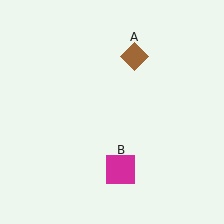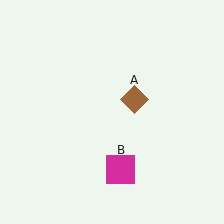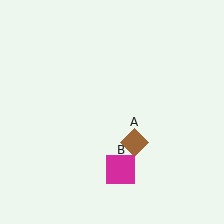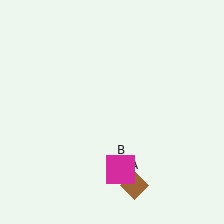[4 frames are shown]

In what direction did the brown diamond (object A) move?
The brown diamond (object A) moved down.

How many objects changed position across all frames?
1 object changed position: brown diamond (object A).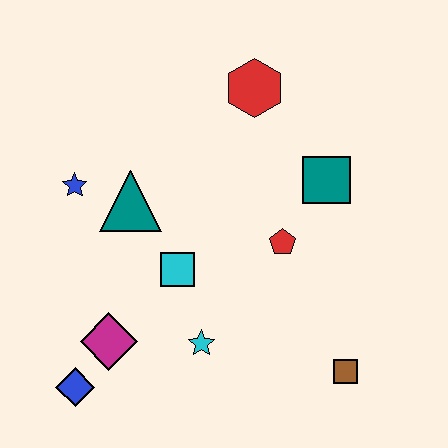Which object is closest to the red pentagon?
The teal square is closest to the red pentagon.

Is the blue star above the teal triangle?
Yes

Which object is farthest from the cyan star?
The red hexagon is farthest from the cyan star.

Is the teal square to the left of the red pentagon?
No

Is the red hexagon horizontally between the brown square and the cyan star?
Yes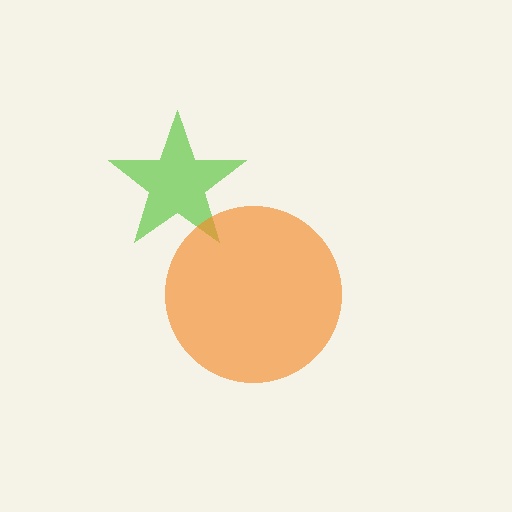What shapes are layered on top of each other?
The layered shapes are: a lime star, an orange circle.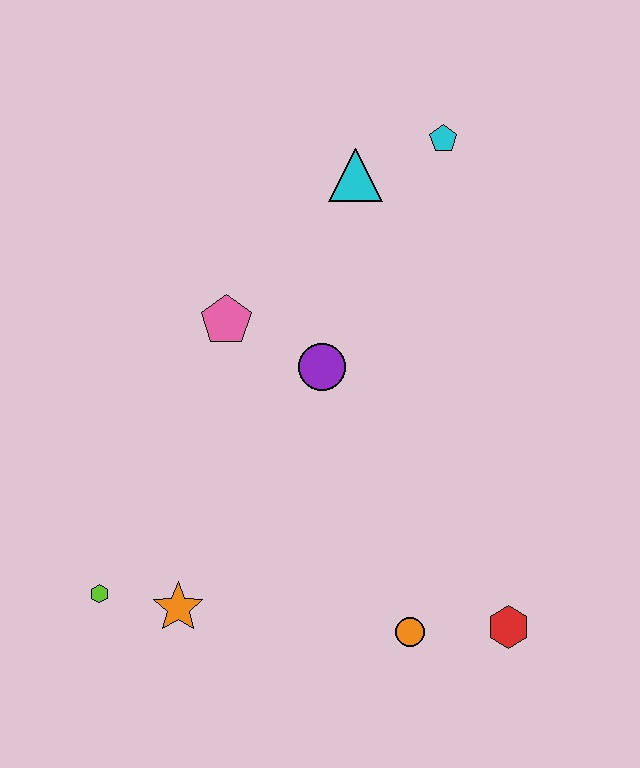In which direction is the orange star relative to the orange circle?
The orange star is to the left of the orange circle.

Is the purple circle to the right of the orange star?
Yes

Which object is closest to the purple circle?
The pink pentagon is closest to the purple circle.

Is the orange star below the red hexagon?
No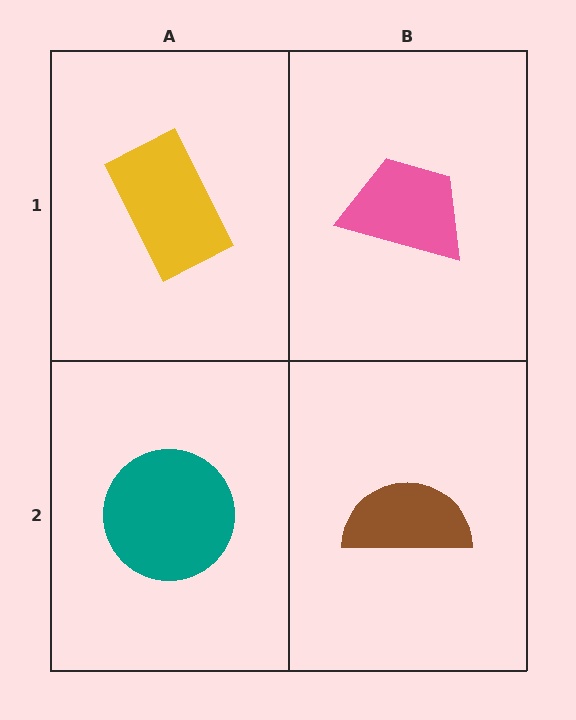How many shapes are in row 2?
2 shapes.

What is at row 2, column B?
A brown semicircle.